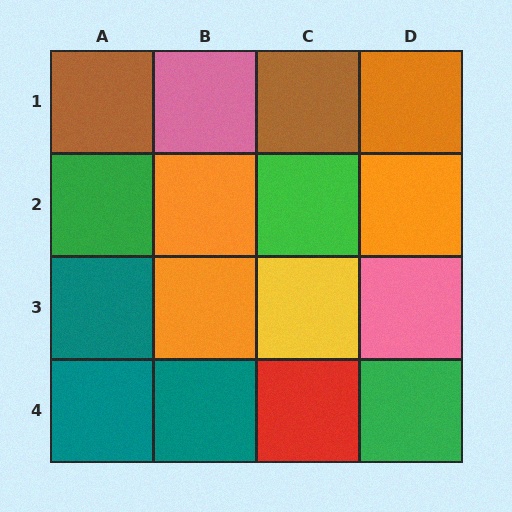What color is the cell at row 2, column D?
Orange.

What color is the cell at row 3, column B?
Orange.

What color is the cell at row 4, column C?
Red.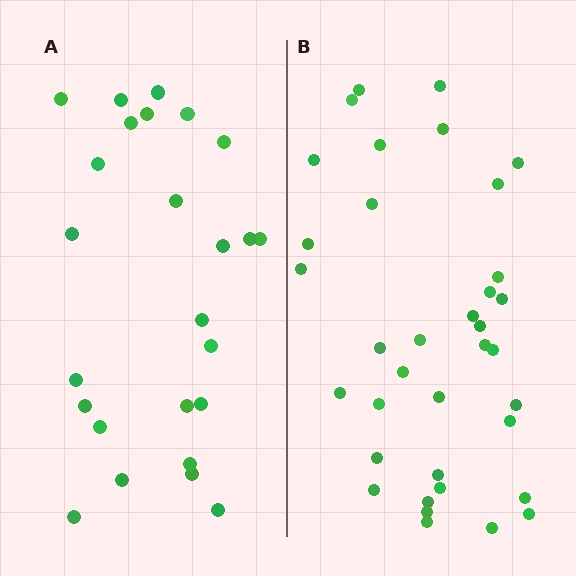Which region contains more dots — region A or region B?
Region B (the right region) has more dots.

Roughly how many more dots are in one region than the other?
Region B has roughly 12 or so more dots than region A.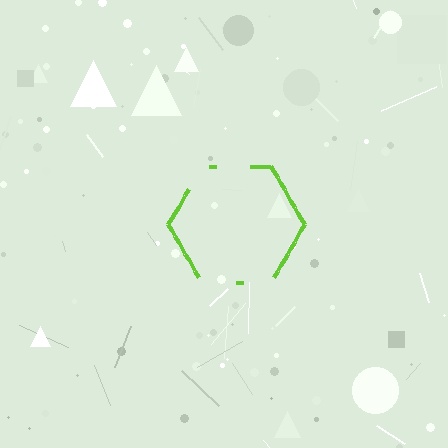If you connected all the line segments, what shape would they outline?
They would outline a hexagon.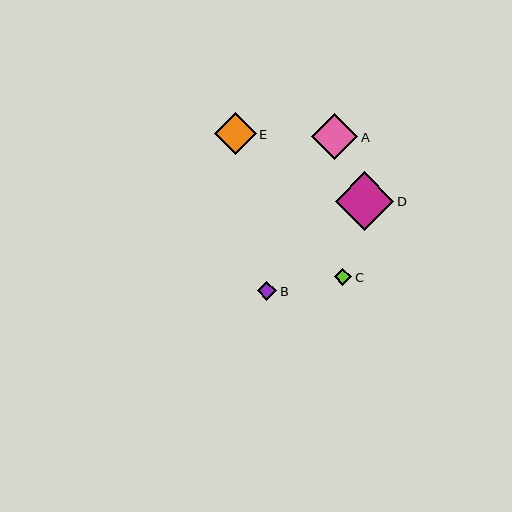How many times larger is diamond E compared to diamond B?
Diamond E is approximately 2.1 times the size of diamond B.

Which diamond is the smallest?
Diamond C is the smallest with a size of approximately 17 pixels.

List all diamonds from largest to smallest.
From largest to smallest: D, A, E, B, C.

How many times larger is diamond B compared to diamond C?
Diamond B is approximately 1.1 times the size of diamond C.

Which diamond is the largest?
Diamond D is the largest with a size of approximately 59 pixels.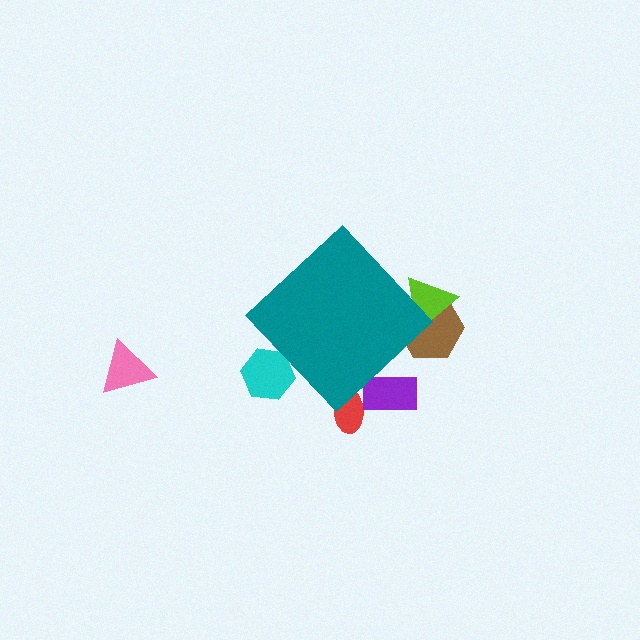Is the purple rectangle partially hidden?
Yes, the purple rectangle is partially hidden behind the teal diamond.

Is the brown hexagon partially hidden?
Yes, the brown hexagon is partially hidden behind the teal diamond.